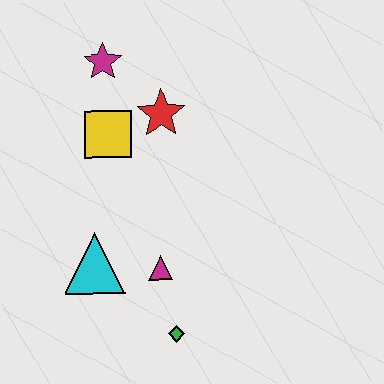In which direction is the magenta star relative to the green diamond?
The magenta star is above the green diamond.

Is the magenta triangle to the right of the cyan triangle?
Yes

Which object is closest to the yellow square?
The red star is closest to the yellow square.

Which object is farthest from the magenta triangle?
The magenta star is farthest from the magenta triangle.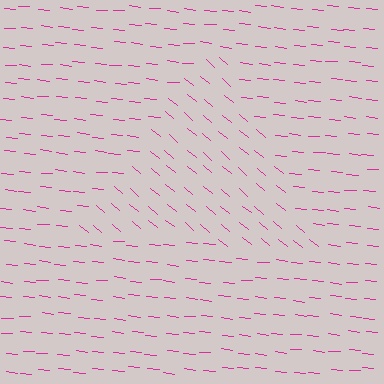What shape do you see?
I see a triangle.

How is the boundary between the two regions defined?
The boundary is defined purely by a change in line orientation (approximately 34 degrees difference). All lines are the same color and thickness.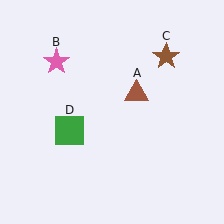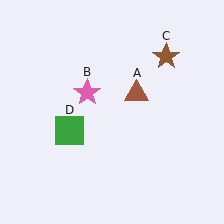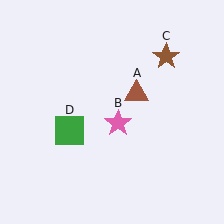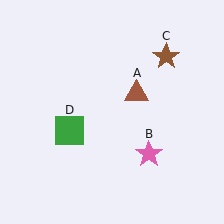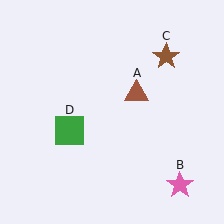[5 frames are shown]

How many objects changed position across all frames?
1 object changed position: pink star (object B).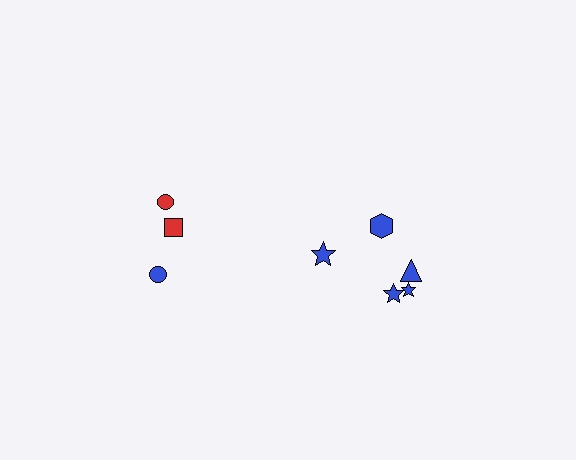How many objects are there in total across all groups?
There are 8 objects.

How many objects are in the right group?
There are 5 objects.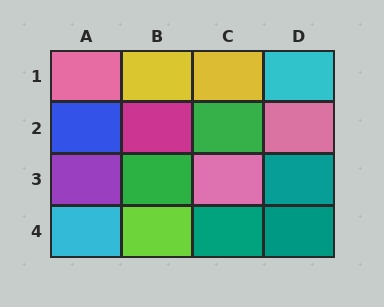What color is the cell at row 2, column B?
Magenta.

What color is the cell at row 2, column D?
Pink.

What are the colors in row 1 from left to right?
Pink, yellow, yellow, cyan.